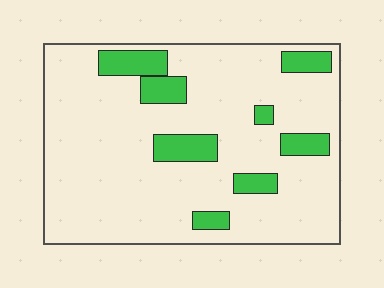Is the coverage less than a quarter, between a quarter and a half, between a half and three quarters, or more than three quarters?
Less than a quarter.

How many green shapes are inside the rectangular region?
8.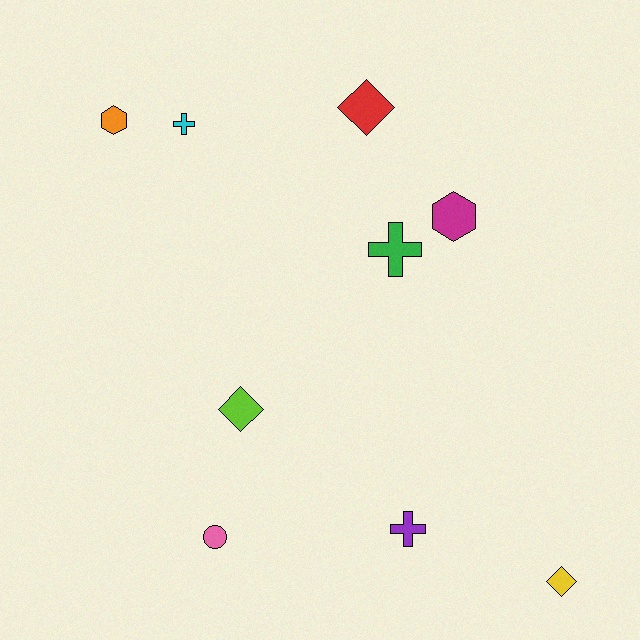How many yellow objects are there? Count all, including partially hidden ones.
There is 1 yellow object.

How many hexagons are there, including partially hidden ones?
There are 2 hexagons.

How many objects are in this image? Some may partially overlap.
There are 9 objects.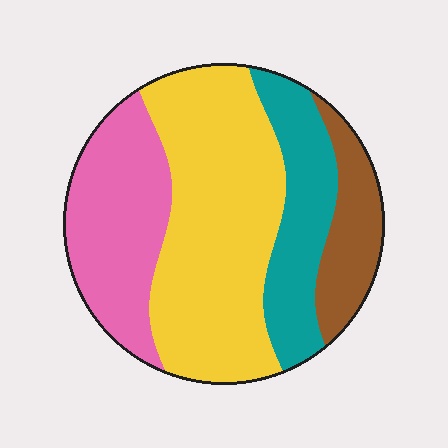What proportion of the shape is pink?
Pink covers 25% of the shape.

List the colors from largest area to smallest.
From largest to smallest: yellow, pink, teal, brown.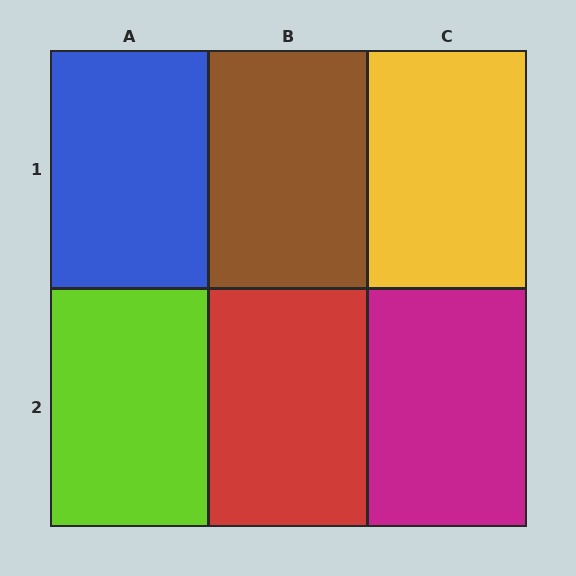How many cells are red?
1 cell is red.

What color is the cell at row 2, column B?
Red.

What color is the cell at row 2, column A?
Lime.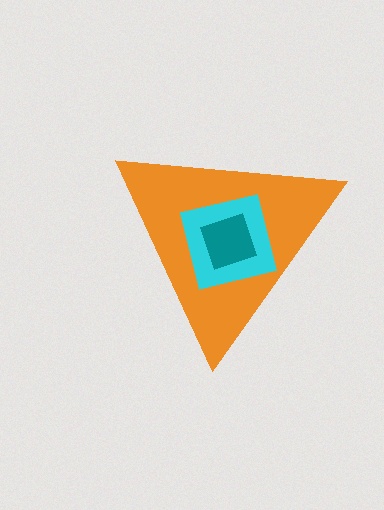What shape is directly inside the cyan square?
The teal diamond.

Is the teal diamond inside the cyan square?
Yes.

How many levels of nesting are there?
3.